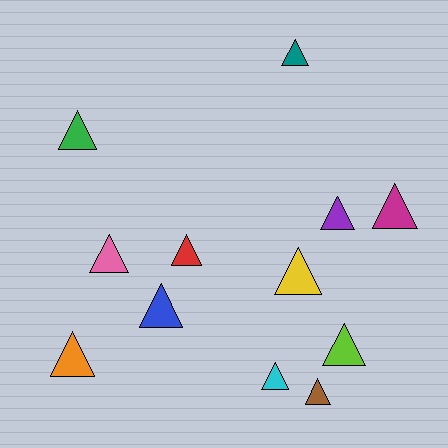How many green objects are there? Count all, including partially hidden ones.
There is 1 green object.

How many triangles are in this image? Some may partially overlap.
There are 12 triangles.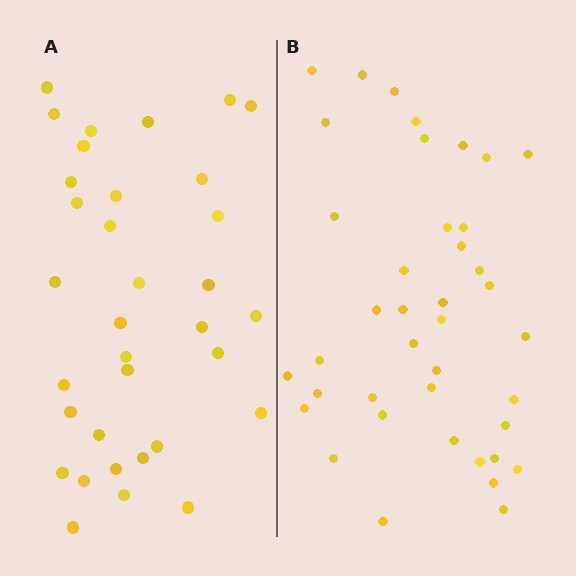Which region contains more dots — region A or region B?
Region B (the right region) has more dots.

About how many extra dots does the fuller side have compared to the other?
Region B has about 6 more dots than region A.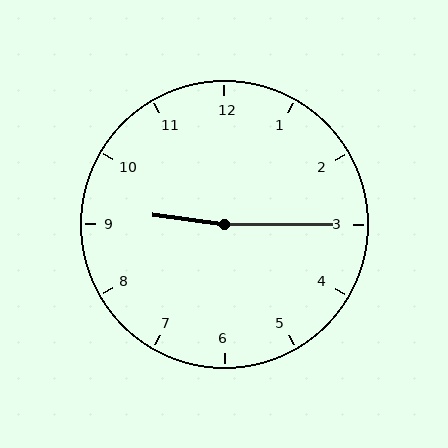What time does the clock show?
9:15.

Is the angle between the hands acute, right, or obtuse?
It is obtuse.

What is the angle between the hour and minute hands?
Approximately 172 degrees.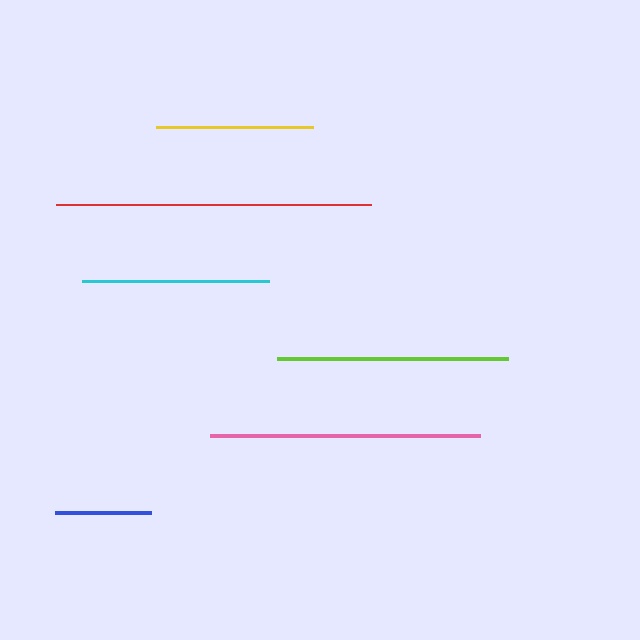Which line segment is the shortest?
The blue line is the shortest at approximately 96 pixels.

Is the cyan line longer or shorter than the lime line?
The lime line is longer than the cyan line.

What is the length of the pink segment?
The pink segment is approximately 270 pixels long.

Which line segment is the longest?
The red line is the longest at approximately 315 pixels.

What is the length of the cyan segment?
The cyan segment is approximately 187 pixels long.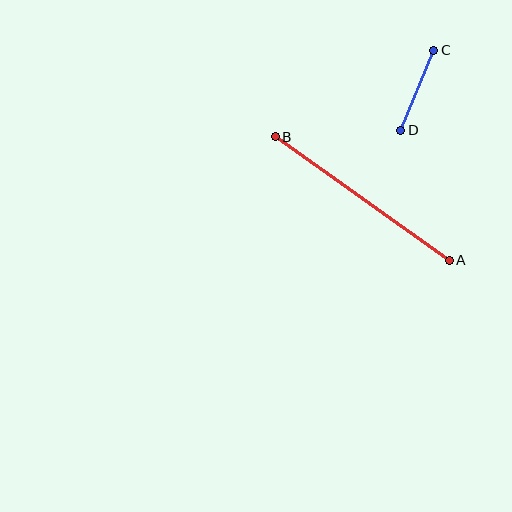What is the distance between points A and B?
The distance is approximately 213 pixels.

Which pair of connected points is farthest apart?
Points A and B are farthest apart.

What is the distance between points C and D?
The distance is approximately 86 pixels.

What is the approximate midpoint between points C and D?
The midpoint is at approximately (417, 90) pixels.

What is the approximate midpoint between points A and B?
The midpoint is at approximately (362, 198) pixels.